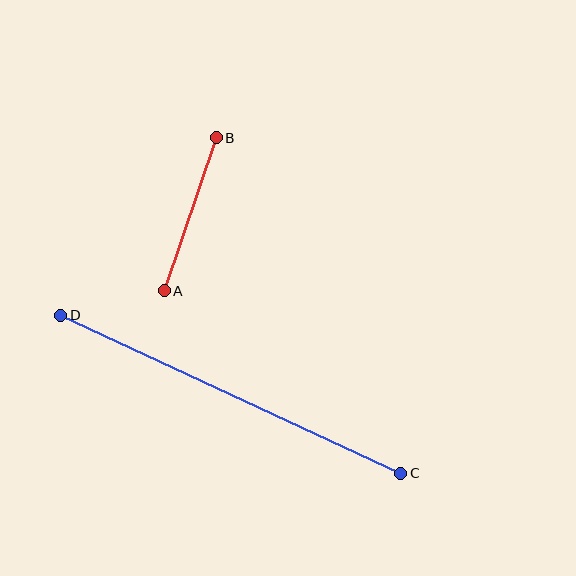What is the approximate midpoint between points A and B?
The midpoint is at approximately (190, 214) pixels.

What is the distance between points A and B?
The distance is approximately 162 pixels.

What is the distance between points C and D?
The distance is approximately 375 pixels.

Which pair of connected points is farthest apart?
Points C and D are farthest apart.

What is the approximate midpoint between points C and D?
The midpoint is at approximately (231, 394) pixels.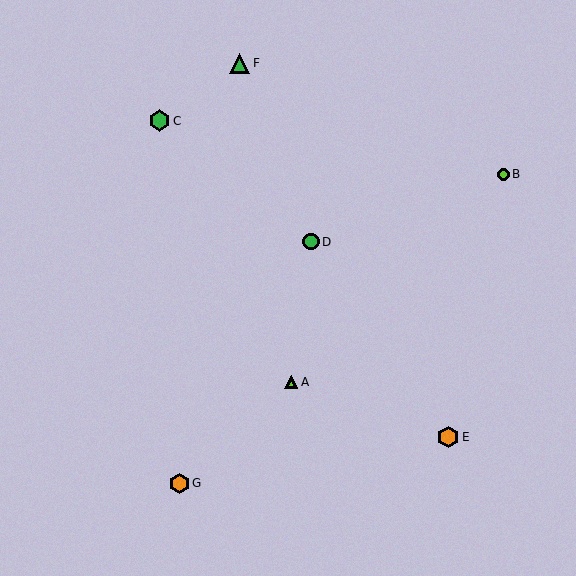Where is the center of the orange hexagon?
The center of the orange hexagon is at (448, 437).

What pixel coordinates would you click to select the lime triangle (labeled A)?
Click at (291, 382) to select the lime triangle A.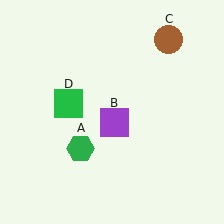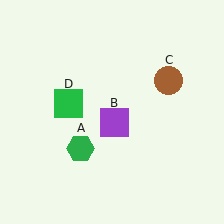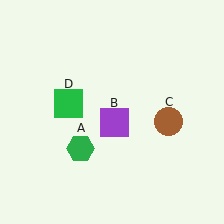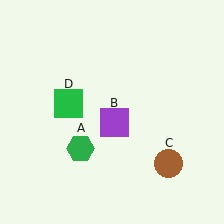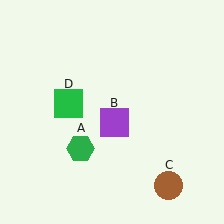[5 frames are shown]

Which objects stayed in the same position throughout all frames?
Green hexagon (object A) and purple square (object B) and green square (object D) remained stationary.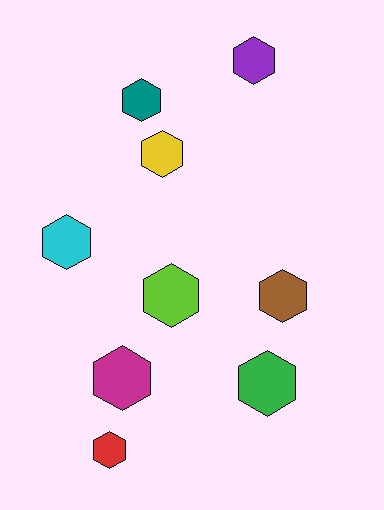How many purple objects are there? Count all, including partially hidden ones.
There is 1 purple object.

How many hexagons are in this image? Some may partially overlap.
There are 9 hexagons.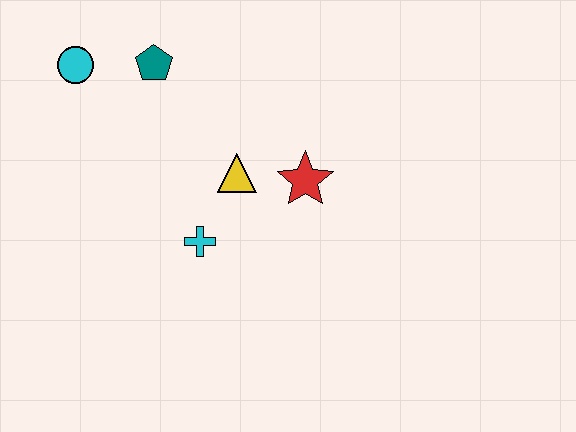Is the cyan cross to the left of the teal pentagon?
No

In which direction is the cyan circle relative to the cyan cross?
The cyan circle is above the cyan cross.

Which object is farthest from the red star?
The cyan circle is farthest from the red star.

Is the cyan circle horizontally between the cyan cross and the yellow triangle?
No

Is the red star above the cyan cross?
Yes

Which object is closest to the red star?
The yellow triangle is closest to the red star.